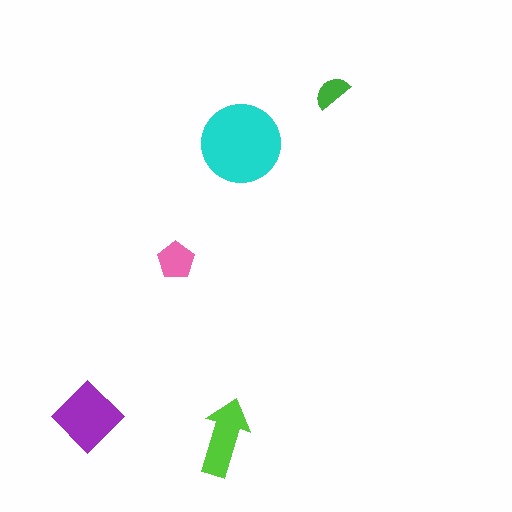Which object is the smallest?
The green semicircle.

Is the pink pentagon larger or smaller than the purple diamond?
Smaller.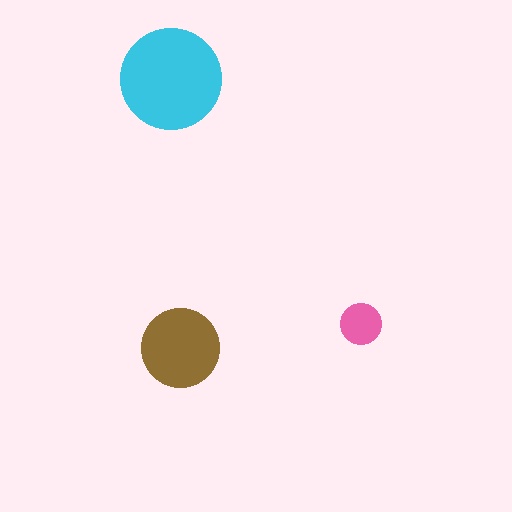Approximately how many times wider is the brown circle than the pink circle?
About 2 times wider.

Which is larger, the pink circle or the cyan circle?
The cyan one.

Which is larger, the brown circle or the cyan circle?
The cyan one.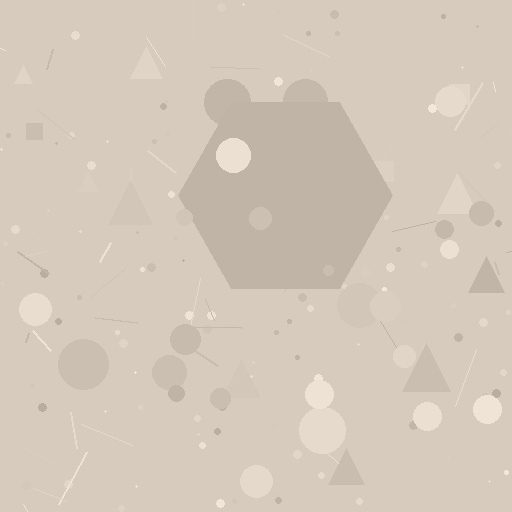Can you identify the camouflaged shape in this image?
The camouflaged shape is a hexagon.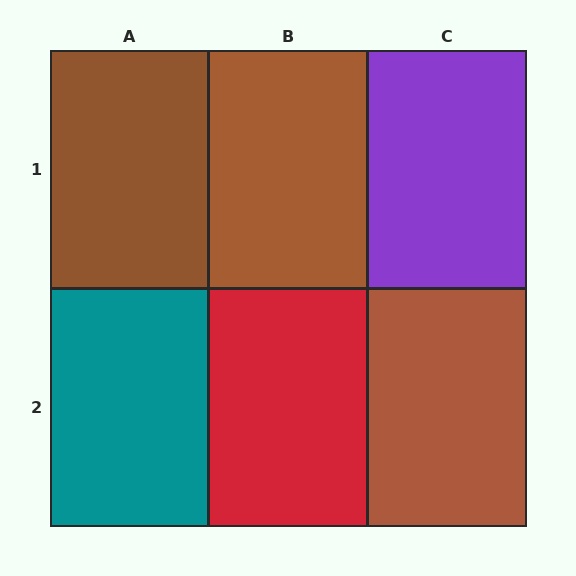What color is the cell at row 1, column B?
Brown.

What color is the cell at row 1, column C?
Purple.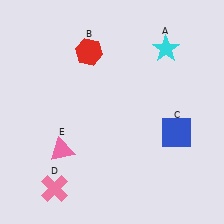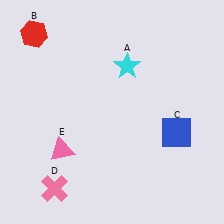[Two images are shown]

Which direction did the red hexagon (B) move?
The red hexagon (B) moved left.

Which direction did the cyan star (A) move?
The cyan star (A) moved left.